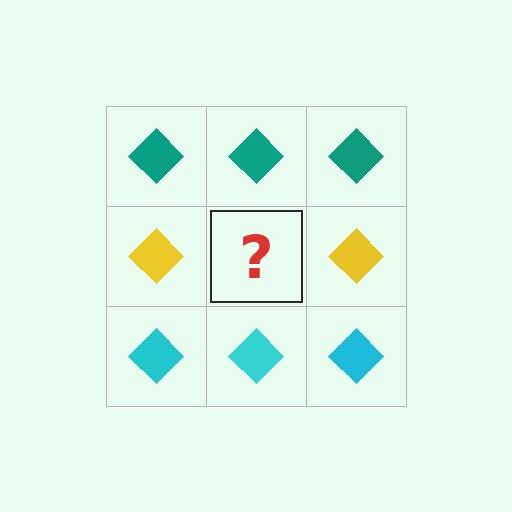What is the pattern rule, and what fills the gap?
The rule is that each row has a consistent color. The gap should be filled with a yellow diamond.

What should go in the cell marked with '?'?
The missing cell should contain a yellow diamond.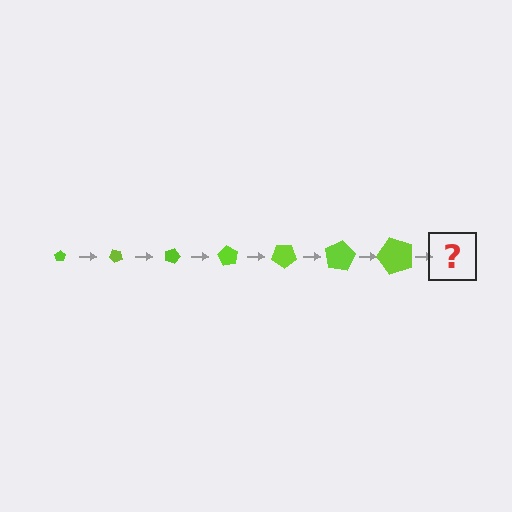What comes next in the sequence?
The next element should be a pentagon, larger than the previous one and rotated 315 degrees from the start.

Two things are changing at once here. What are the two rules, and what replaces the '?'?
The two rules are that the pentagon grows larger each step and it rotates 45 degrees each step. The '?' should be a pentagon, larger than the previous one and rotated 315 degrees from the start.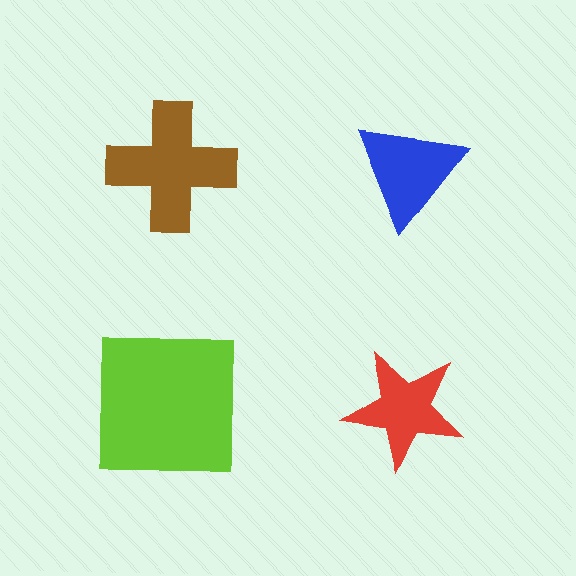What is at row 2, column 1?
A lime square.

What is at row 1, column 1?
A brown cross.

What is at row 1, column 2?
A blue triangle.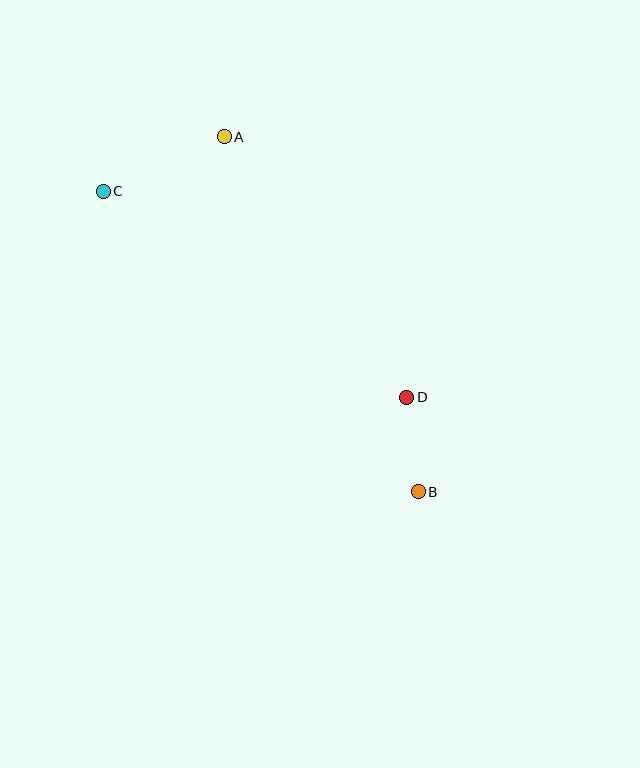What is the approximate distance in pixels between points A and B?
The distance between A and B is approximately 405 pixels.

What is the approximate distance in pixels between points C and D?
The distance between C and D is approximately 367 pixels.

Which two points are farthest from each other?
Points B and C are farthest from each other.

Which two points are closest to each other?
Points B and D are closest to each other.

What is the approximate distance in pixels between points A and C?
The distance between A and C is approximately 133 pixels.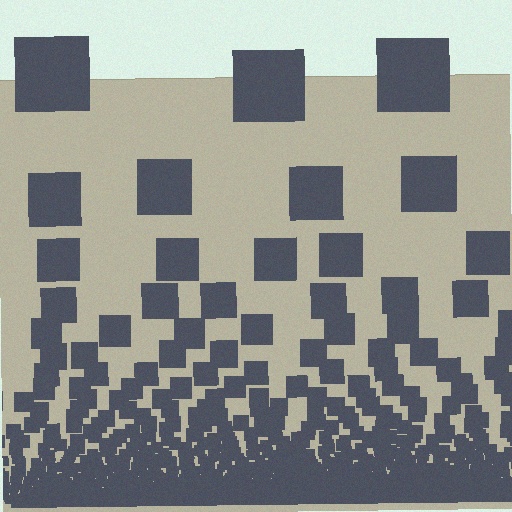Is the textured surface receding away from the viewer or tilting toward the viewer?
The surface appears to tilt toward the viewer. Texture elements get larger and sparser toward the top.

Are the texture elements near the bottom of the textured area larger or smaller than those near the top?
Smaller. The gradient is inverted — elements near the bottom are smaller and denser.